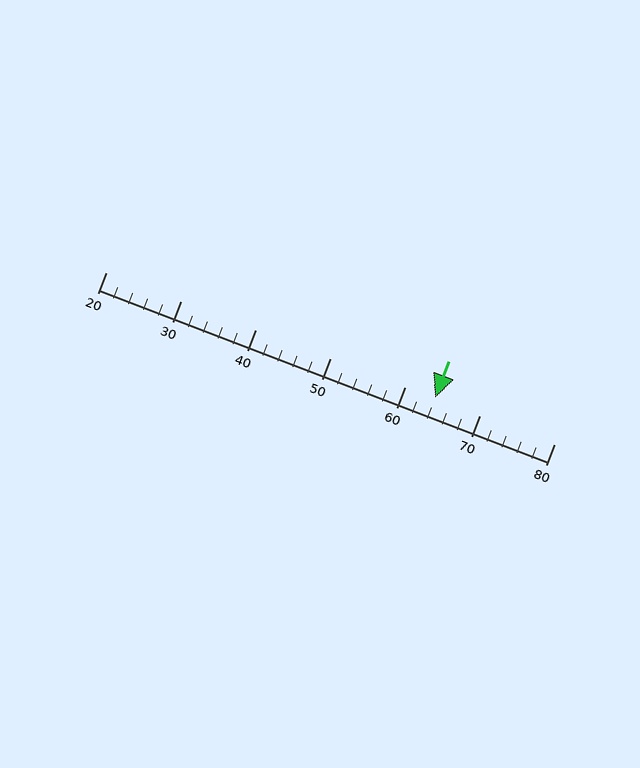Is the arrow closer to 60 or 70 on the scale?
The arrow is closer to 60.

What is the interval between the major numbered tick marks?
The major tick marks are spaced 10 units apart.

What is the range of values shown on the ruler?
The ruler shows values from 20 to 80.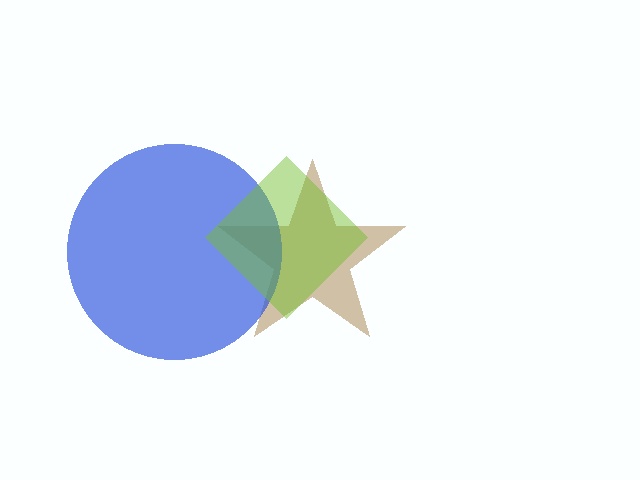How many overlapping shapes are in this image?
There are 3 overlapping shapes in the image.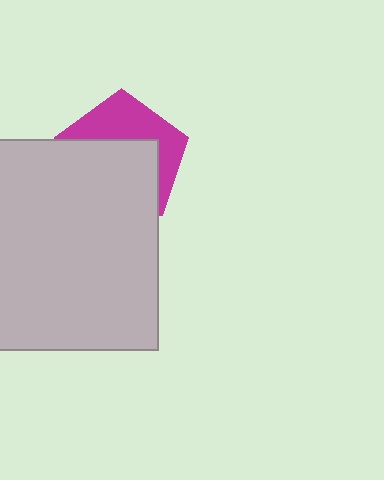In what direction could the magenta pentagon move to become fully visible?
The magenta pentagon could move up. That would shift it out from behind the light gray square entirely.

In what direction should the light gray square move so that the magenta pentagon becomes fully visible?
The light gray square should move down. That is the shortest direction to clear the overlap and leave the magenta pentagon fully visible.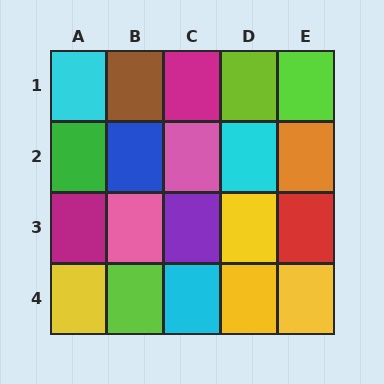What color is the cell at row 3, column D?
Yellow.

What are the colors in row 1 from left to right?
Cyan, brown, magenta, lime, lime.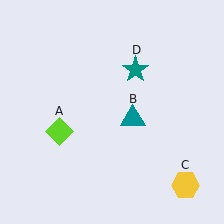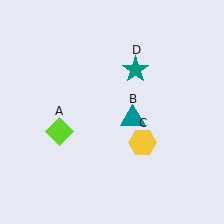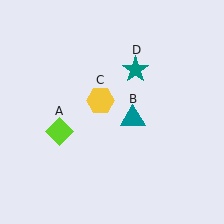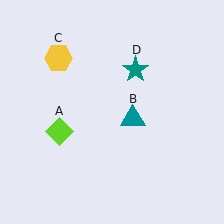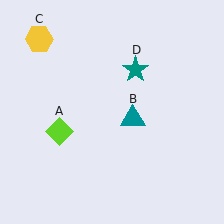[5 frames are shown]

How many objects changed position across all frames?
1 object changed position: yellow hexagon (object C).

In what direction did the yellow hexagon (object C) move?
The yellow hexagon (object C) moved up and to the left.